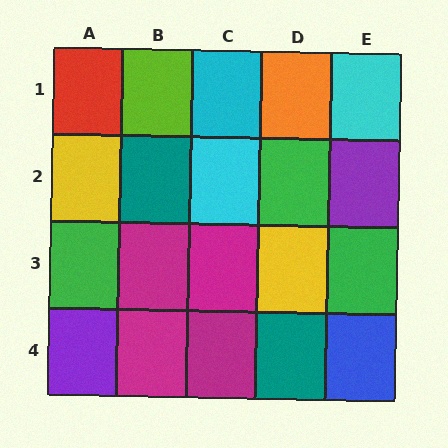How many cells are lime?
1 cell is lime.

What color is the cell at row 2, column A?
Yellow.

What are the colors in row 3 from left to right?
Green, magenta, magenta, yellow, green.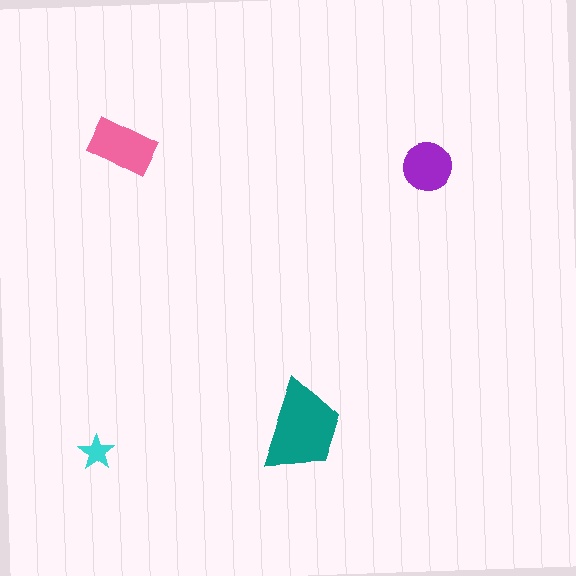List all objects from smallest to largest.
The cyan star, the purple circle, the pink rectangle, the teal trapezoid.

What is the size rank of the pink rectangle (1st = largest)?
2nd.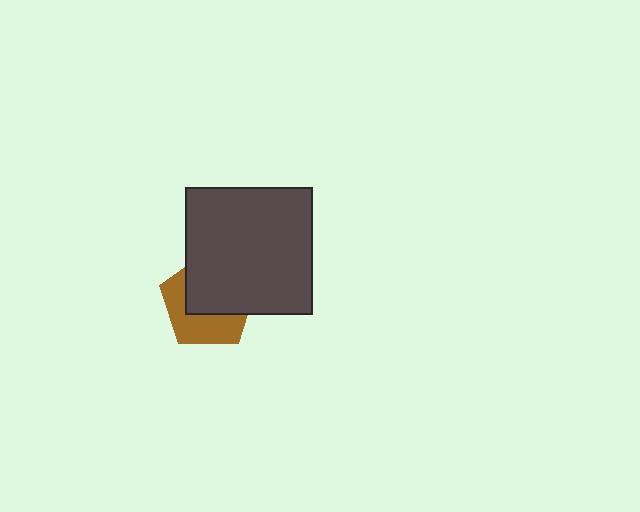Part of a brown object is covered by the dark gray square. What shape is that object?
It is a pentagon.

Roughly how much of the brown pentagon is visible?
About half of it is visible (roughly 45%).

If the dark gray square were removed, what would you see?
You would see the complete brown pentagon.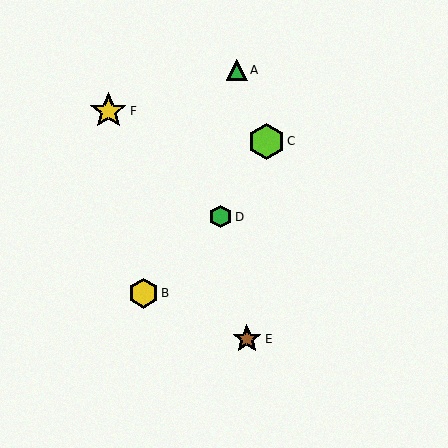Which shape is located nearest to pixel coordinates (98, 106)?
The yellow star (labeled F) at (108, 111) is nearest to that location.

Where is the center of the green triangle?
The center of the green triangle is at (237, 70).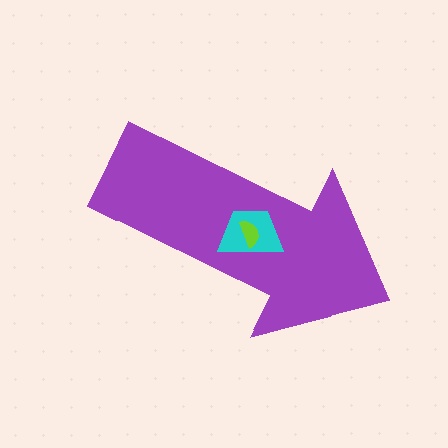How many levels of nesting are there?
3.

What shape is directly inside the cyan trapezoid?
The lime semicircle.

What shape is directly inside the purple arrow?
The cyan trapezoid.